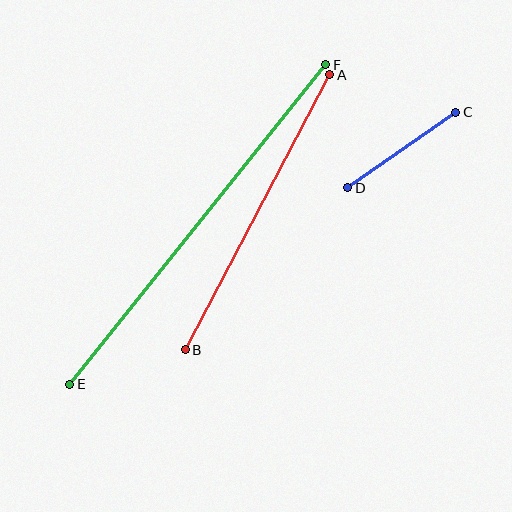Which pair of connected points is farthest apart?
Points E and F are farthest apart.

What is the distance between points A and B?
The distance is approximately 311 pixels.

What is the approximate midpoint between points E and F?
The midpoint is at approximately (198, 224) pixels.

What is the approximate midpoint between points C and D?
The midpoint is at approximately (402, 150) pixels.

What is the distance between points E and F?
The distance is approximately 409 pixels.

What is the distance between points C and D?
The distance is approximately 132 pixels.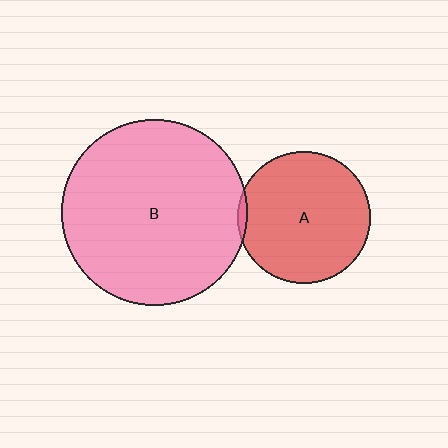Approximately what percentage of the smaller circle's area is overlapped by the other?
Approximately 5%.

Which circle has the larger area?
Circle B (pink).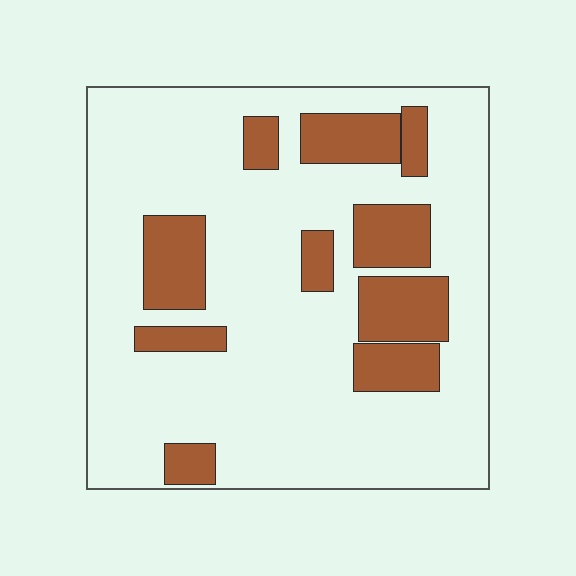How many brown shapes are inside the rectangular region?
10.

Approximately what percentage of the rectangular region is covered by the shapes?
Approximately 25%.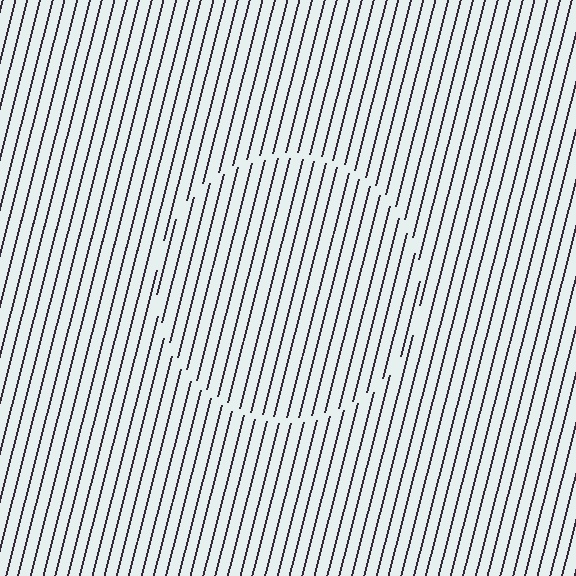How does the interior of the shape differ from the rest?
The interior of the shape contains the same grating, shifted by half a period — the contour is defined by the phase discontinuity where line-ends from the inner and outer gratings abut.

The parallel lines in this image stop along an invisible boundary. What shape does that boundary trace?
An illusory circle. The interior of the shape contains the same grating, shifted by half a period — the contour is defined by the phase discontinuity where line-ends from the inner and outer gratings abut.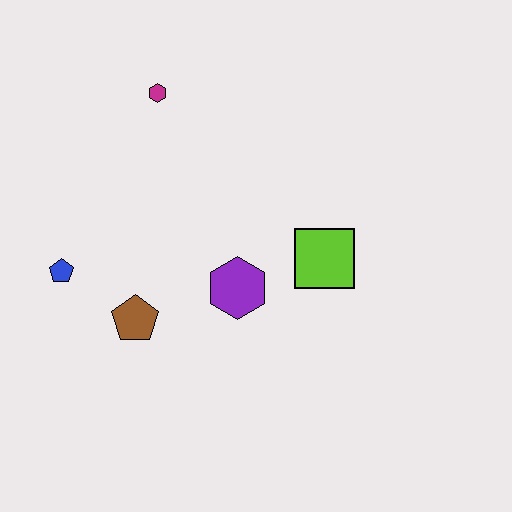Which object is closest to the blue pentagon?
The brown pentagon is closest to the blue pentagon.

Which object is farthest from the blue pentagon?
The lime square is farthest from the blue pentagon.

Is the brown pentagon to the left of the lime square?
Yes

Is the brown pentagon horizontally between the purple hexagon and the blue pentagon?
Yes